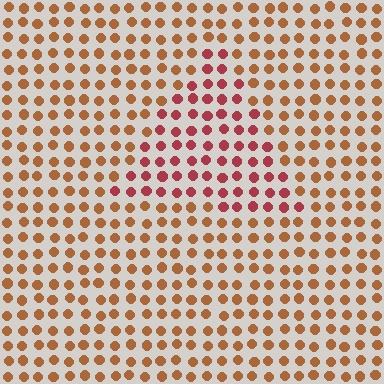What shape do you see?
I see a triangle.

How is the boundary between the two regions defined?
The boundary is defined purely by a slight shift in hue (about 32 degrees). Spacing, size, and orientation are identical on both sides.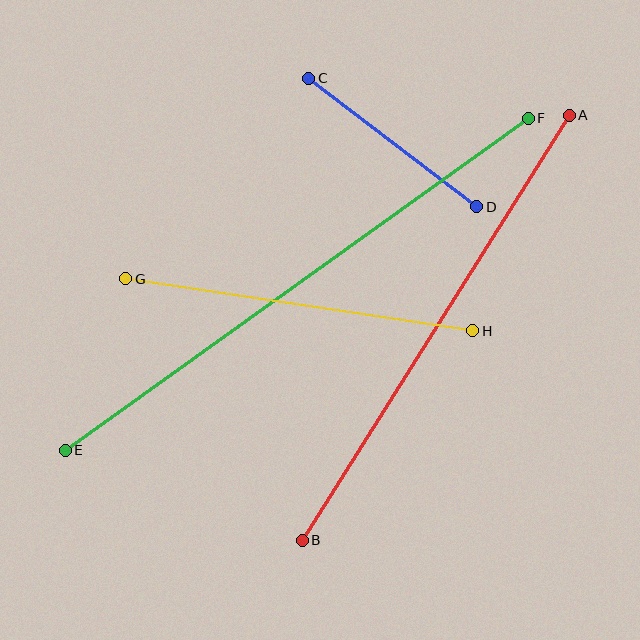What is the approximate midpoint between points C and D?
The midpoint is at approximately (393, 143) pixels.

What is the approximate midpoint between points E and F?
The midpoint is at approximately (297, 284) pixels.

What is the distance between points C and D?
The distance is approximately 212 pixels.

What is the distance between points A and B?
The distance is approximately 502 pixels.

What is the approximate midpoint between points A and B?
The midpoint is at approximately (436, 328) pixels.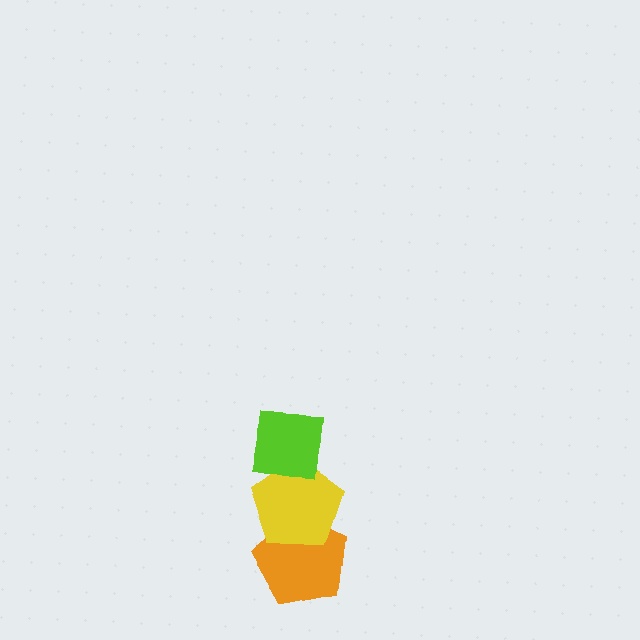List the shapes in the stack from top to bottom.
From top to bottom: the lime square, the yellow pentagon, the orange pentagon.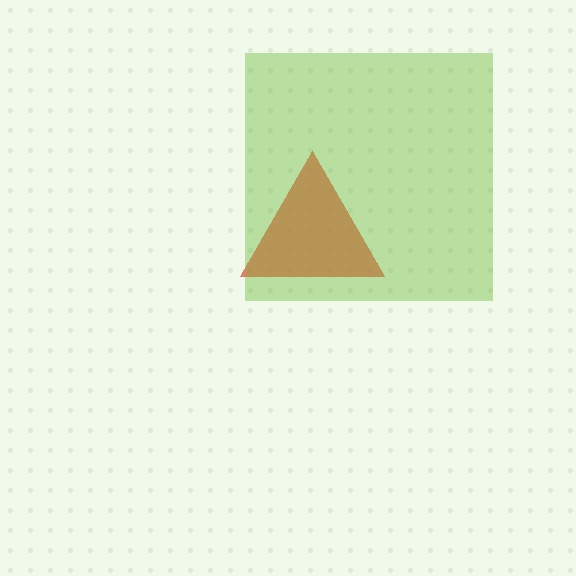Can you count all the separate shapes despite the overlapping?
Yes, there are 2 separate shapes.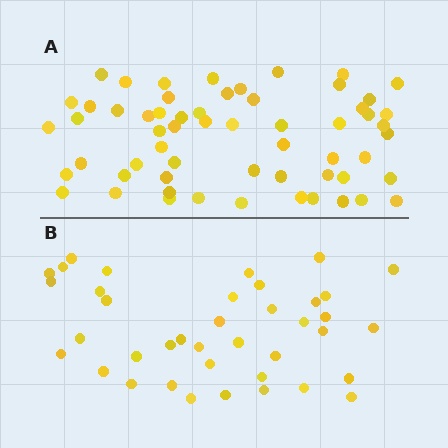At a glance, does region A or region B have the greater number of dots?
Region A (the top region) has more dots.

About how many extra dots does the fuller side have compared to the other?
Region A has approximately 20 more dots than region B.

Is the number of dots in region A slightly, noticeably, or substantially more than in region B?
Region A has substantially more. The ratio is roughly 1.5 to 1.